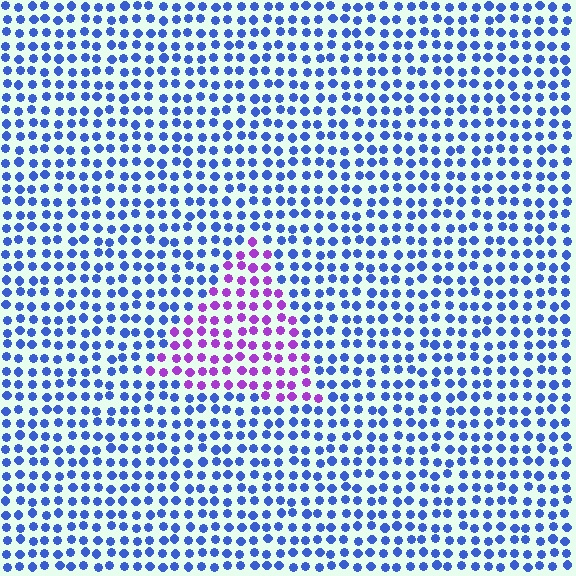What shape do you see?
I see a triangle.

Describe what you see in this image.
The image is filled with small blue elements in a uniform arrangement. A triangle-shaped region is visible where the elements are tinted to a slightly different hue, forming a subtle color boundary.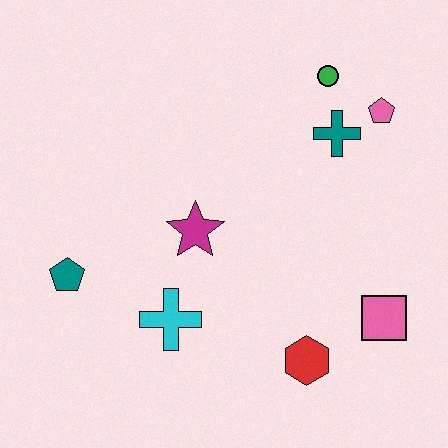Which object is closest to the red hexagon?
The pink square is closest to the red hexagon.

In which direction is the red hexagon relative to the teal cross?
The red hexagon is below the teal cross.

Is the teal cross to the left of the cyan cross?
No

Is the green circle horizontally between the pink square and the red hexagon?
Yes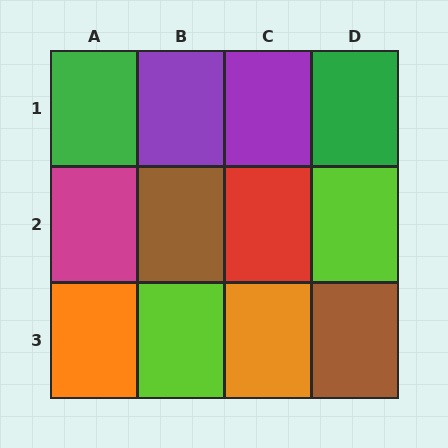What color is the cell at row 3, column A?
Orange.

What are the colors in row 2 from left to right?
Magenta, brown, red, lime.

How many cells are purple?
2 cells are purple.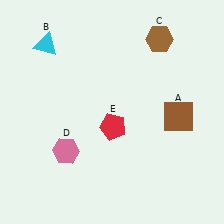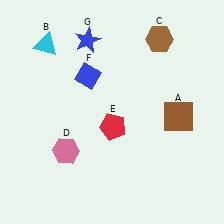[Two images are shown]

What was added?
A blue diamond (F), a blue star (G) were added in Image 2.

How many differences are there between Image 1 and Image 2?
There are 2 differences between the two images.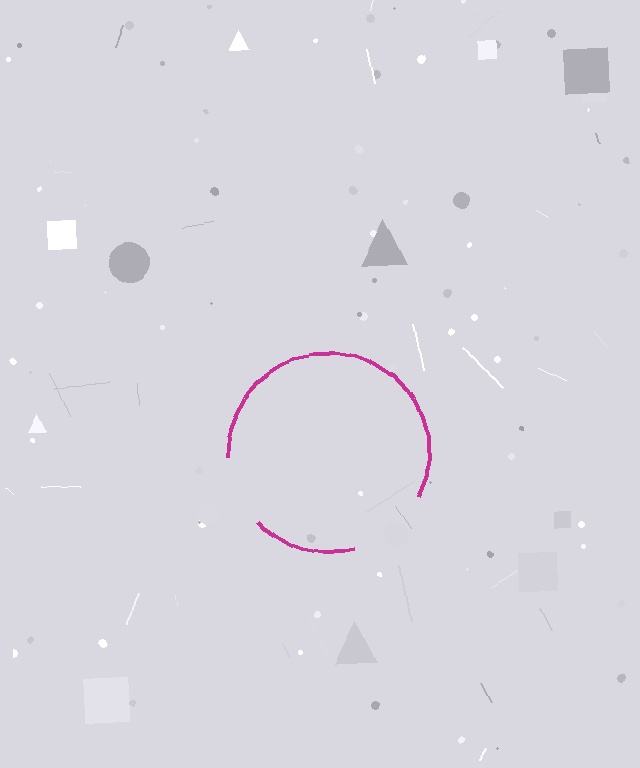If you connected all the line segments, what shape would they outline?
They would outline a circle.